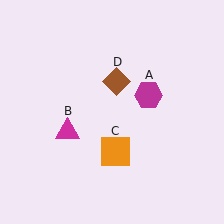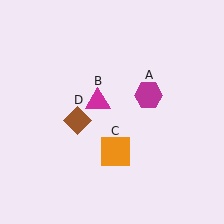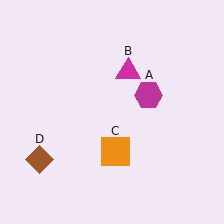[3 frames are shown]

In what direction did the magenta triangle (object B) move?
The magenta triangle (object B) moved up and to the right.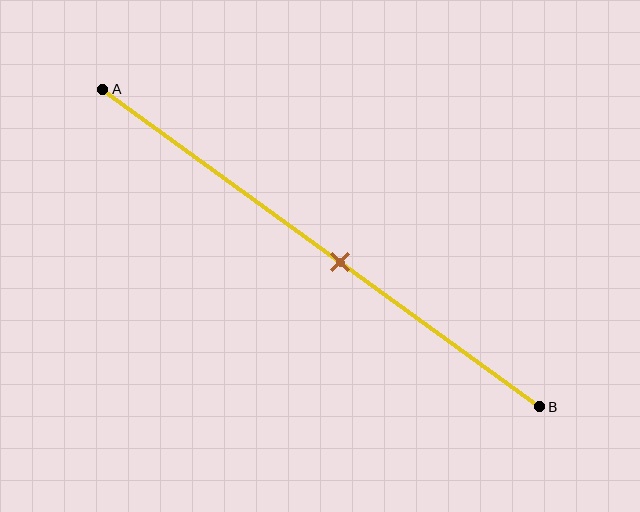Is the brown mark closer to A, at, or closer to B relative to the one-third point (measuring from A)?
The brown mark is closer to point B than the one-third point of segment AB.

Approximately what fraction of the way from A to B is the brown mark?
The brown mark is approximately 55% of the way from A to B.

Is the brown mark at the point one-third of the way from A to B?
No, the mark is at about 55% from A, not at the 33% one-third point.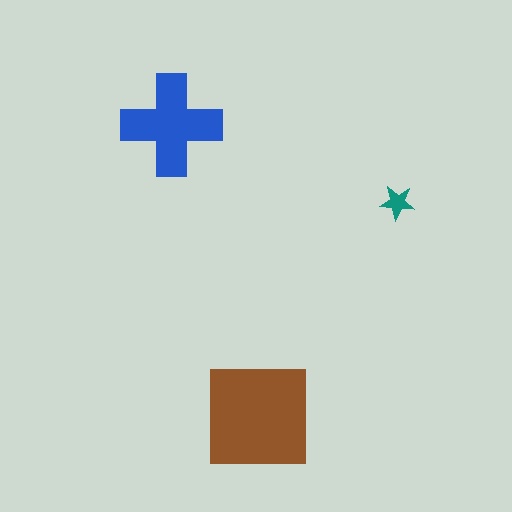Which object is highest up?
The blue cross is topmost.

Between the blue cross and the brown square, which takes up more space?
The brown square.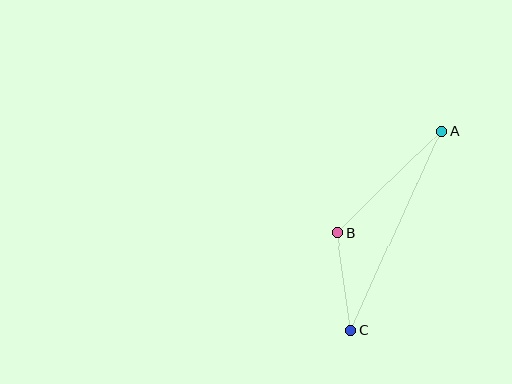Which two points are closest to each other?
Points B and C are closest to each other.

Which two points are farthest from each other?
Points A and C are farthest from each other.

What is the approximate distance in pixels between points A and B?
The distance between A and B is approximately 145 pixels.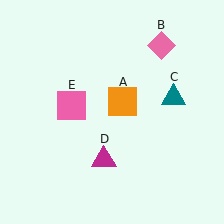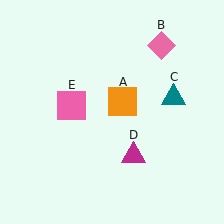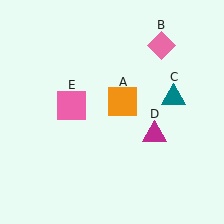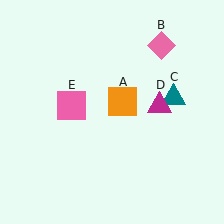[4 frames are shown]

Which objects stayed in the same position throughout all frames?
Orange square (object A) and pink diamond (object B) and teal triangle (object C) and pink square (object E) remained stationary.